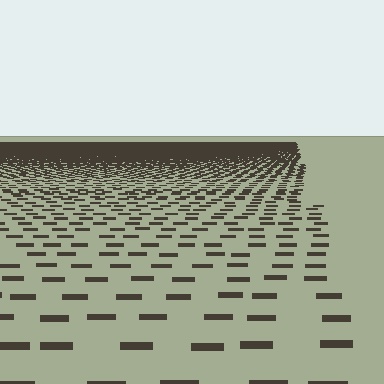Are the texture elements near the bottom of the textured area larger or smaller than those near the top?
Larger. Near the bottom, elements are closer to the viewer and appear at a bigger on-screen size.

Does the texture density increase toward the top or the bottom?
Density increases toward the top.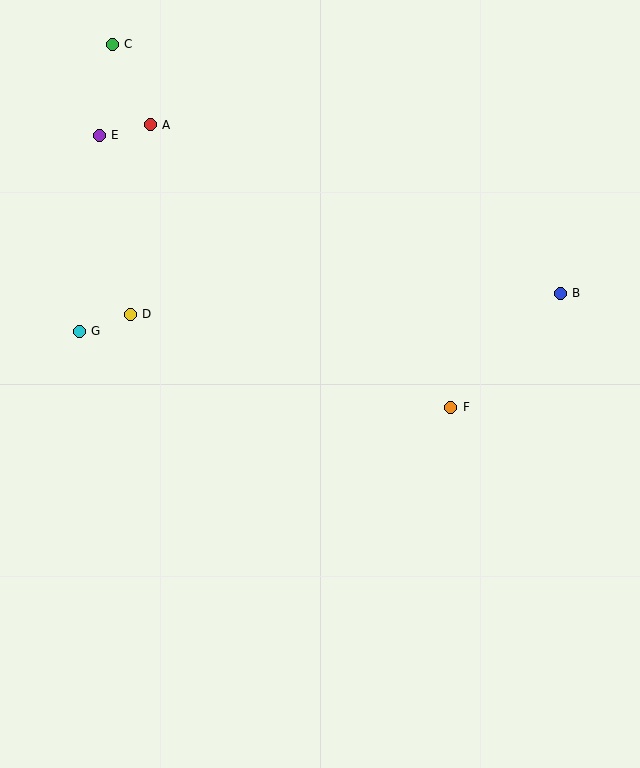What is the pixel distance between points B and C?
The distance between B and C is 513 pixels.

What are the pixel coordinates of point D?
Point D is at (130, 314).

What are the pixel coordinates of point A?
Point A is at (150, 125).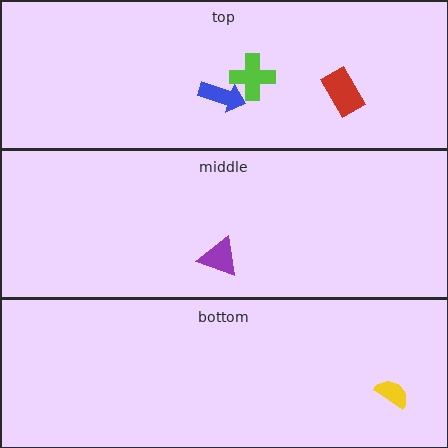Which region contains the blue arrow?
The top region.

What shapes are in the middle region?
The purple triangle.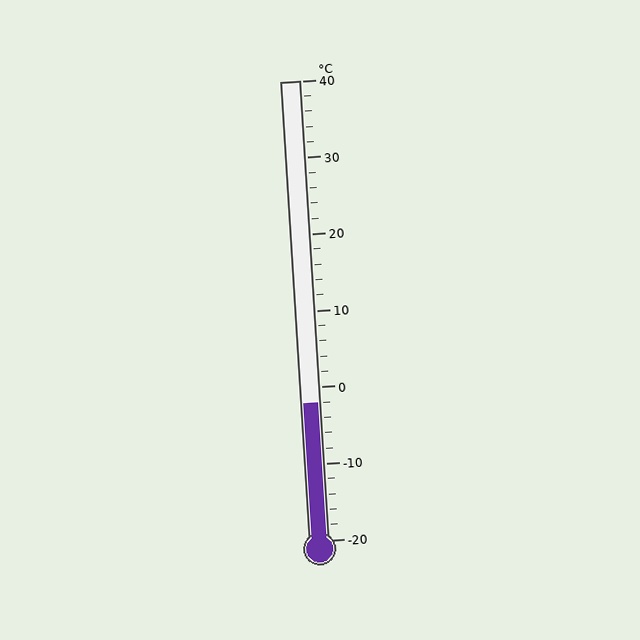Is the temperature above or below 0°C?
The temperature is below 0°C.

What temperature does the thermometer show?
The thermometer shows approximately -2°C.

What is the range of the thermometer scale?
The thermometer scale ranges from -20°C to 40°C.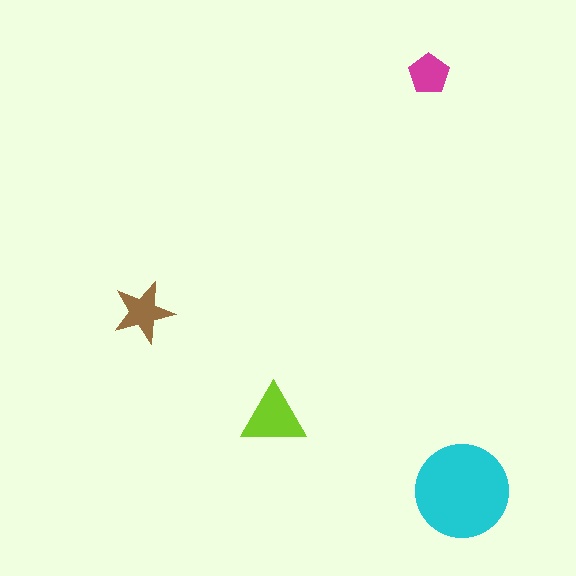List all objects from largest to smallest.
The cyan circle, the lime triangle, the brown star, the magenta pentagon.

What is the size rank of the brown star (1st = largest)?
3rd.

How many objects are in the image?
There are 4 objects in the image.